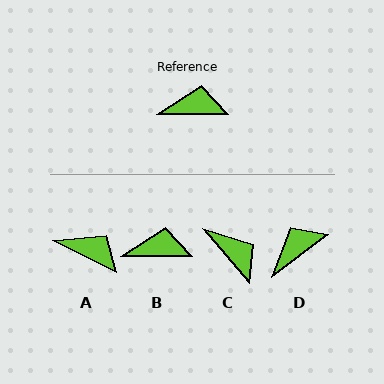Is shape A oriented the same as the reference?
No, it is off by about 28 degrees.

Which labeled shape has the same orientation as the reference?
B.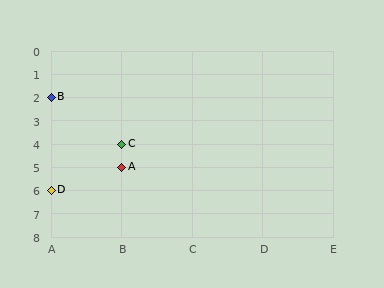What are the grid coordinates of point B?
Point B is at grid coordinates (A, 2).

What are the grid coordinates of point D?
Point D is at grid coordinates (A, 6).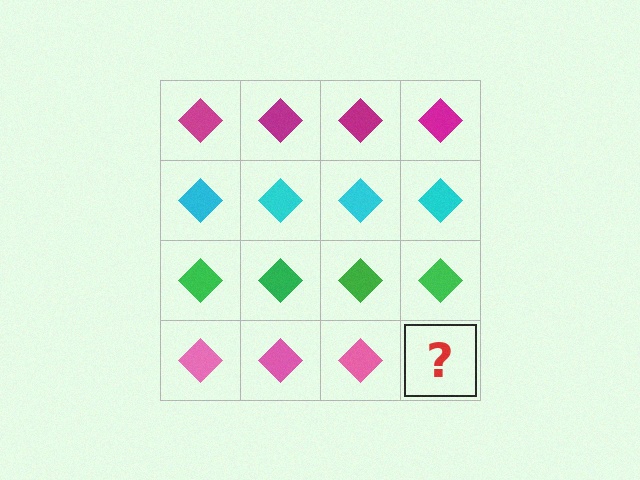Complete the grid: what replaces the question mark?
The question mark should be replaced with a pink diamond.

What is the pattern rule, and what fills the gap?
The rule is that each row has a consistent color. The gap should be filled with a pink diamond.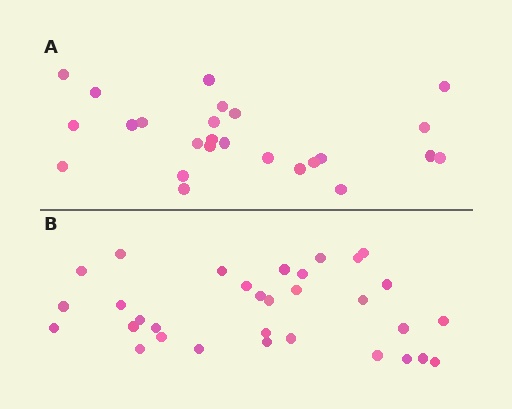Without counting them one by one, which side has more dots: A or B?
Region B (the bottom region) has more dots.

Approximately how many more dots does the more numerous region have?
Region B has roughly 8 or so more dots than region A.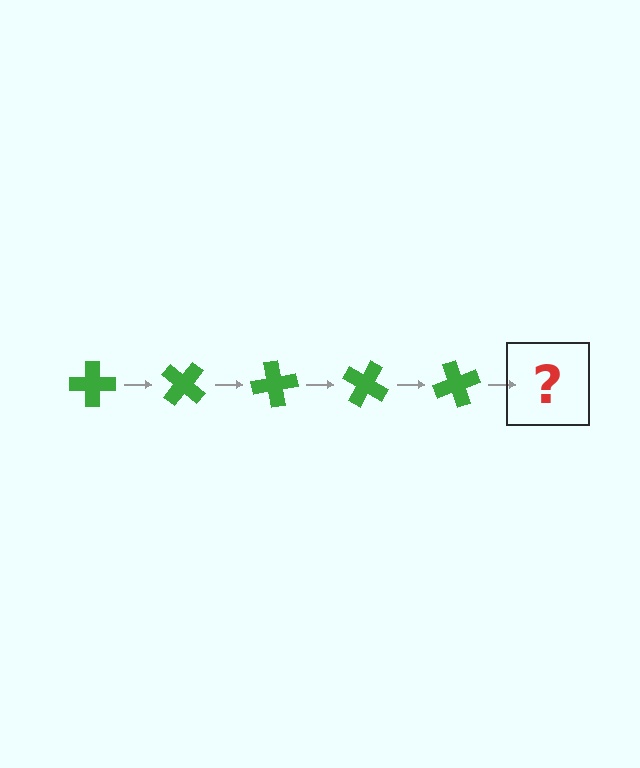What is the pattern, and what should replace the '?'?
The pattern is that the cross rotates 40 degrees each step. The '?' should be a green cross rotated 200 degrees.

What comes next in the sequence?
The next element should be a green cross rotated 200 degrees.